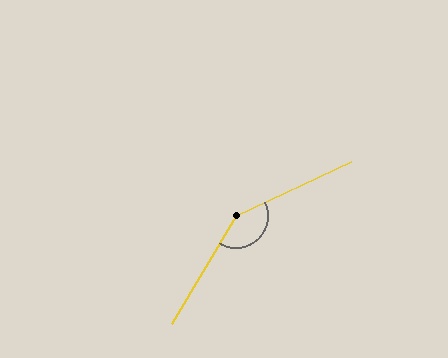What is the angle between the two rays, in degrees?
Approximately 146 degrees.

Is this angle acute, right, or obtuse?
It is obtuse.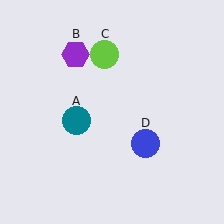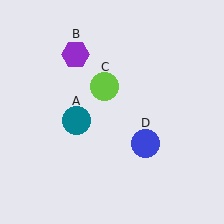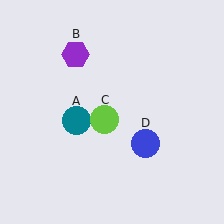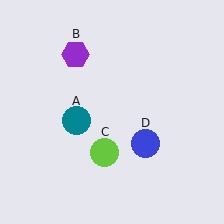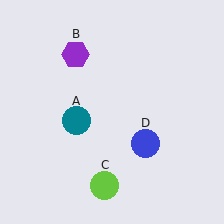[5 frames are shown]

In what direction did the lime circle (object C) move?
The lime circle (object C) moved down.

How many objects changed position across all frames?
1 object changed position: lime circle (object C).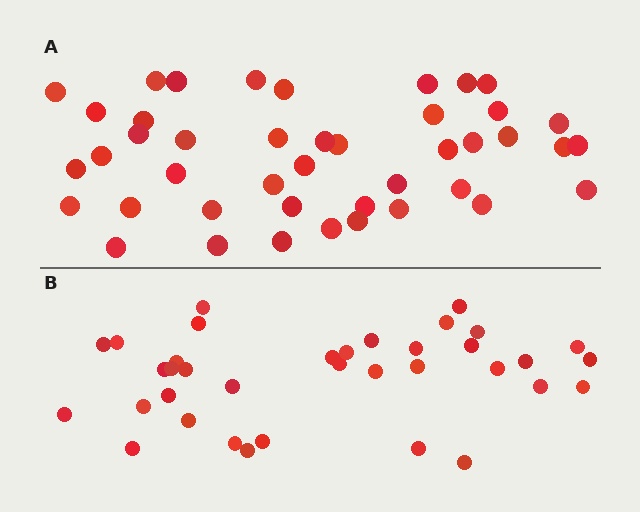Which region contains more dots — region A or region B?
Region A (the top region) has more dots.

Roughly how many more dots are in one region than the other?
Region A has roughly 8 or so more dots than region B.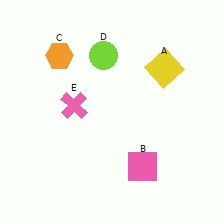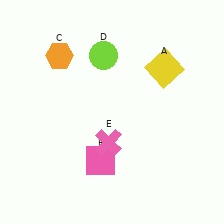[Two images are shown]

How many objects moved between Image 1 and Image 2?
2 objects moved between the two images.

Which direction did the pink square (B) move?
The pink square (B) moved left.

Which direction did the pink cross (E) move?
The pink cross (E) moved down.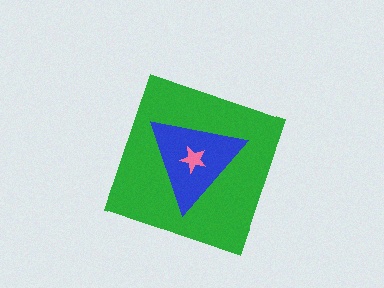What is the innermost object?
The pink star.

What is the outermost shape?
The green diamond.